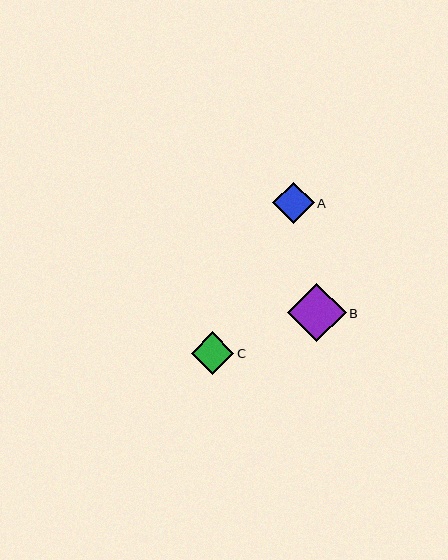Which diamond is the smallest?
Diamond A is the smallest with a size of approximately 41 pixels.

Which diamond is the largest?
Diamond B is the largest with a size of approximately 58 pixels.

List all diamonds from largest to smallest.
From largest to smallest: B, C, A.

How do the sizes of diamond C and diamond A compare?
Diamond C and diamond A are approximately the same size.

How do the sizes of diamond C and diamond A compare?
Diamond C and diamond A are approximately the same size.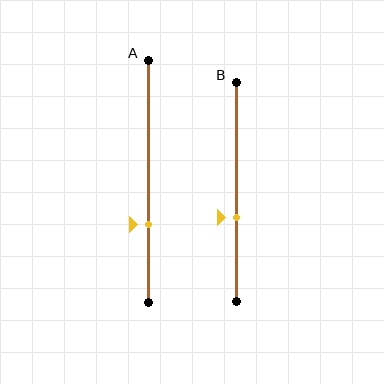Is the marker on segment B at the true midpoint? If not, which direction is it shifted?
No, the marker on segment B is shifted downward by about 12% of the segment length.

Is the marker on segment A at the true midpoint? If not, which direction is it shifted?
No, the marker on segment A is shifted downward by about 18% of the segment length.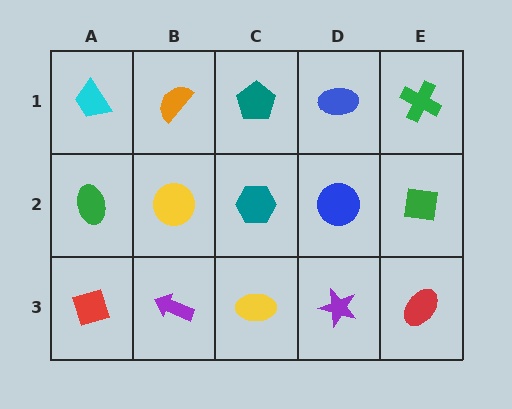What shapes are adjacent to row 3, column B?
A yellow circle (row 2, column B), a red diamond (row 3, column A), a yellow ellipse (row 3, column C).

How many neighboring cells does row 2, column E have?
3.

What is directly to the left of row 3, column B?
A red diamond.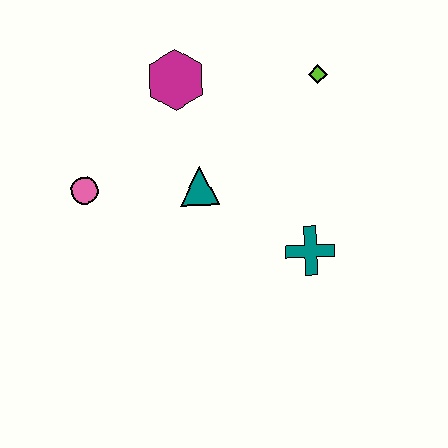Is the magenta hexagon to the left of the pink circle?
No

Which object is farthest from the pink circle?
The lime diamond is farthest from the pink circle.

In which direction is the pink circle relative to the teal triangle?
The pink circle is to the left of the teal triangle.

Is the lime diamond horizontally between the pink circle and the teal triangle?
No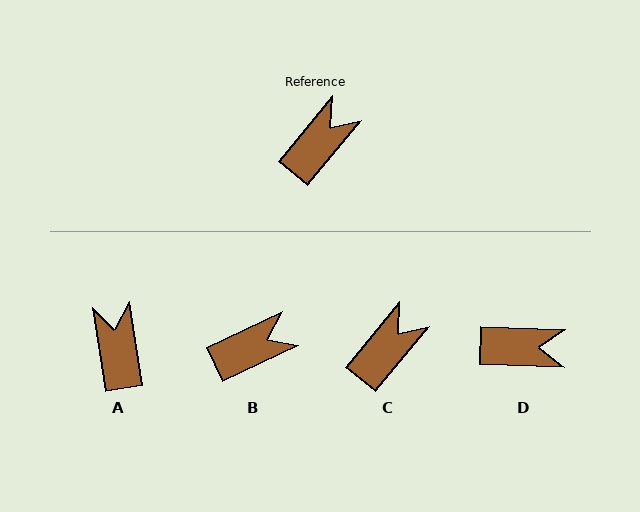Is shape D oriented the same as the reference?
No, it is off by about 52 degrees.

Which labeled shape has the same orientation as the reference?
C.